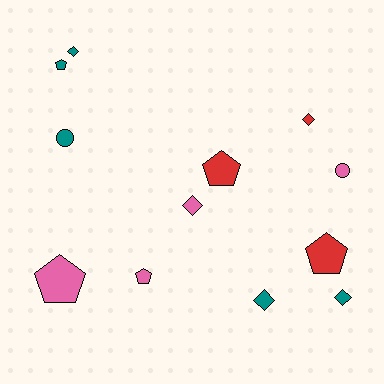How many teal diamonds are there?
There are 3 teal diamonds.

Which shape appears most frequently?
Pentagon, with 5 objects.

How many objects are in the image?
There are 12 objects.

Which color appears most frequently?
Teal, with 5 objects.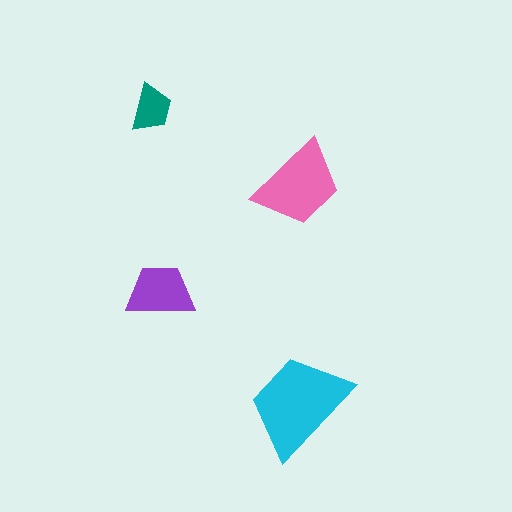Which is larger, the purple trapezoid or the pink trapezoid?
The pink one.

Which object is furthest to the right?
The pink trapezoid is rightmost.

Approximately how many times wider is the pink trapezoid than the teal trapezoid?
About 2 times wider.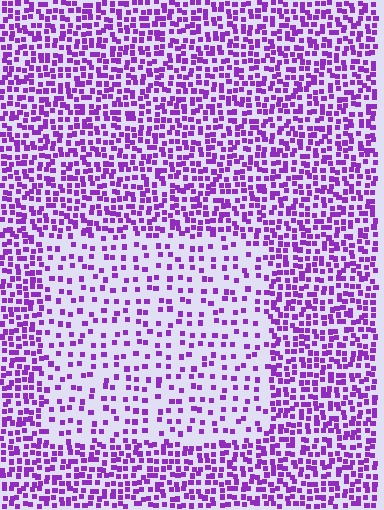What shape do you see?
I see a rectangle.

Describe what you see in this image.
The image contains small purple elements arranged at two different densities. A rectangle-shaped region is visible where the elements are less densely packed than the surrounding area.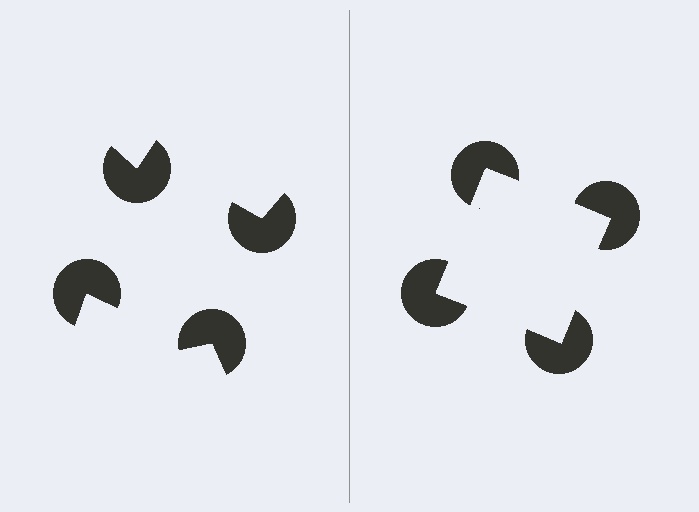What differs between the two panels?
The pac-man discs are positioned identically on both sides; only the wedge orientations differ. On the right they align to a square; on the left they are misaligned.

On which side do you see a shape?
An illusory square appears on the right side. On the left side the wedge cuts are rotated, so no coherent shape forms.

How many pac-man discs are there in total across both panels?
8 — 4 on each side.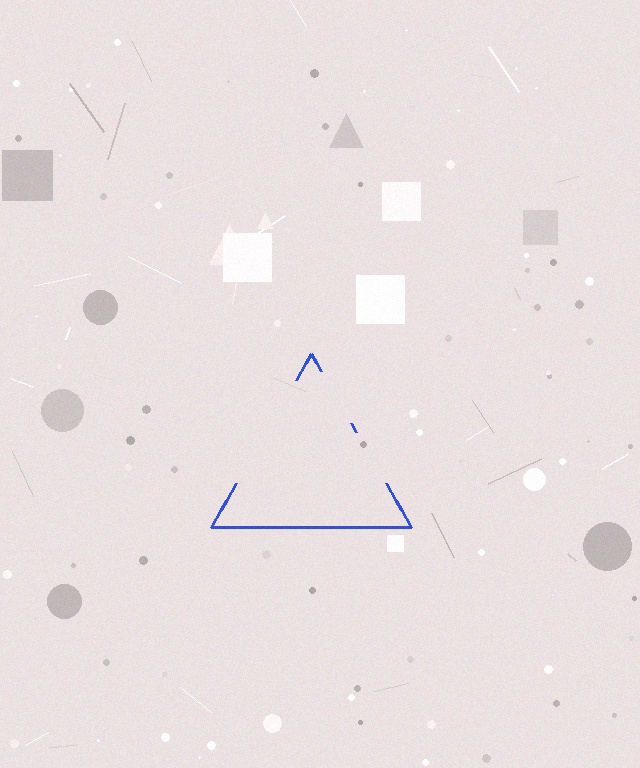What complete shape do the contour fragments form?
The contour fragments form a triangle.